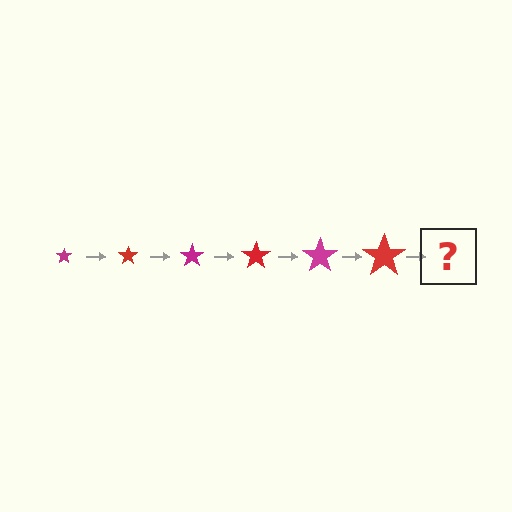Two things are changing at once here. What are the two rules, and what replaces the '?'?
The two rules are that the star grows larger each step and the color cycles through magenta and red. The '?' should be a magenta star, larger than the previous one.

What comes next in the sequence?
The next element should be a magenta star, larger than the previous one.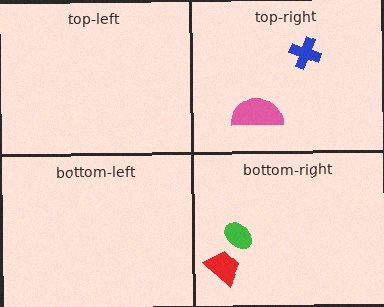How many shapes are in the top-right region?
2.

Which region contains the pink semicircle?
The top-right region.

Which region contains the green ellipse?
The bottom-right region.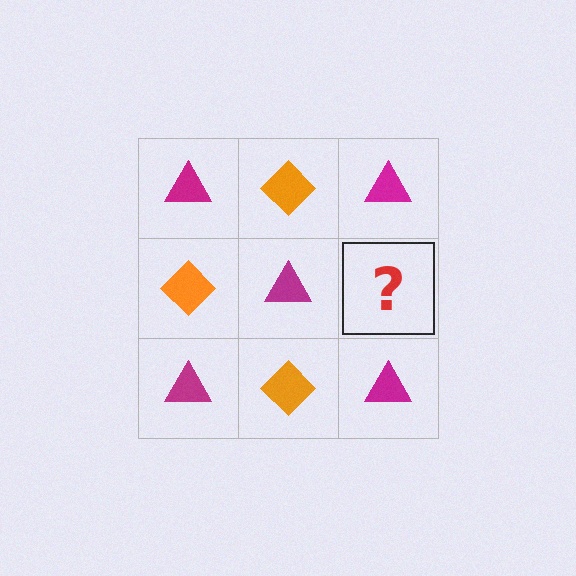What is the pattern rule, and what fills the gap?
The rule is that it alternates magenta triangle and orange diamond in a checkerboard pattern. The gap should be filled with an orange diamond.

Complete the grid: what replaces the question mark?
The question mark should be replaced with an orange diamond.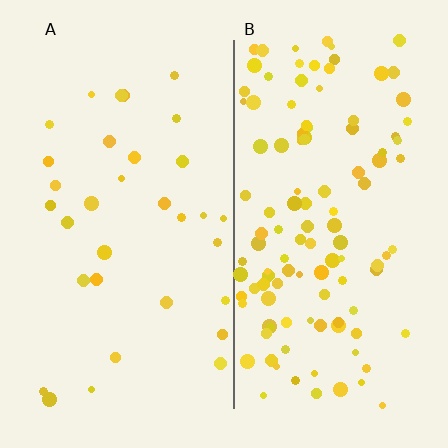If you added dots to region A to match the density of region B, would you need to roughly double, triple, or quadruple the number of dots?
Approximately quadruple.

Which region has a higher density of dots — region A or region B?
B (the right).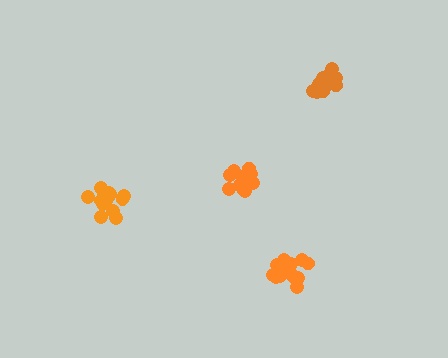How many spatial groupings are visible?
There are 4 spatial groupings.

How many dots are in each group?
Group 1: 15 dots, Group 2: 17 dots, Group 3: 17 dots, Group 4: 17 dots (66 total).